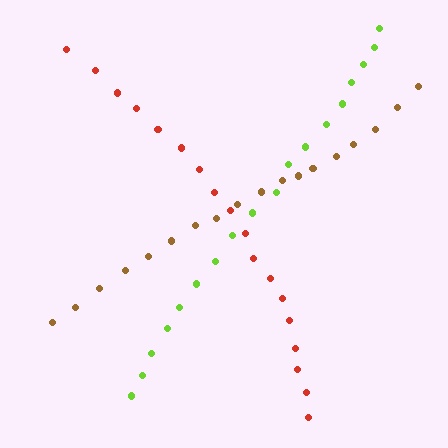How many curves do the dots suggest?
There are 3 distinct paths.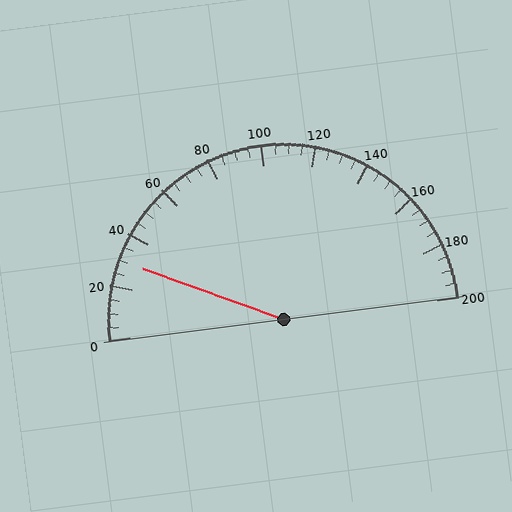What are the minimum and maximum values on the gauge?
The gauge ranges from 0 to 200.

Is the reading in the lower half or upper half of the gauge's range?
The reading is in the lower half of the range (0 to 200).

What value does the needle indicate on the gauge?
The needle indicates approximately 30.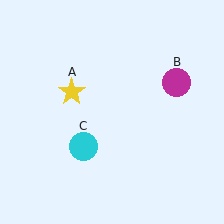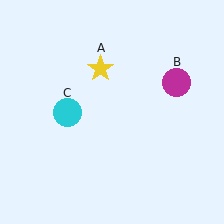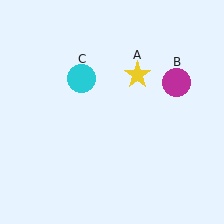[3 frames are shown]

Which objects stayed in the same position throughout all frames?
Magenta circle (object B) remained stationary.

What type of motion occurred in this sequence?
The yellow star (object A), cyan circle (object C) rotated clockwise around the center of the scene.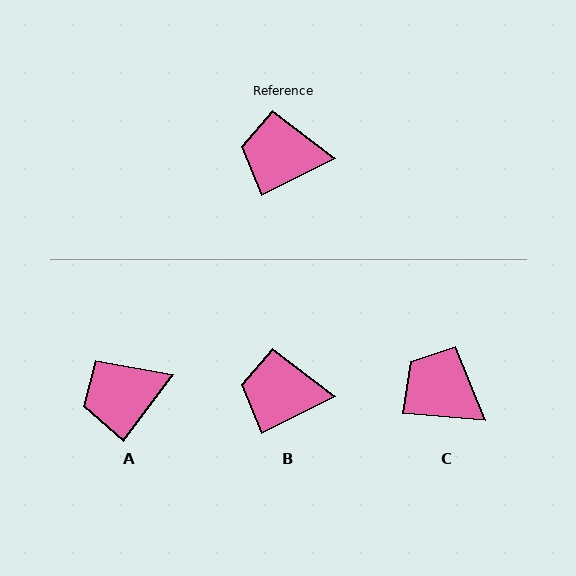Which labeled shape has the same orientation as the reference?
B.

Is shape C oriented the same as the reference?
No, it is off by about 31 degrees.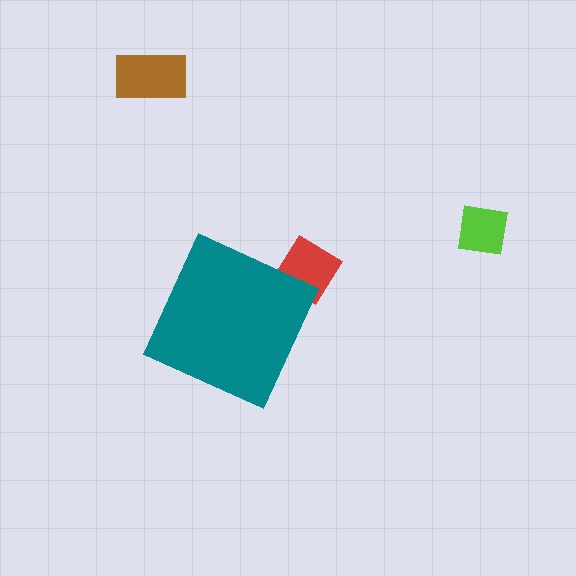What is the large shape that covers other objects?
A teal diamond.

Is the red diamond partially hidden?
Yes, the red diamond is partially hidden behind the teal diamond.